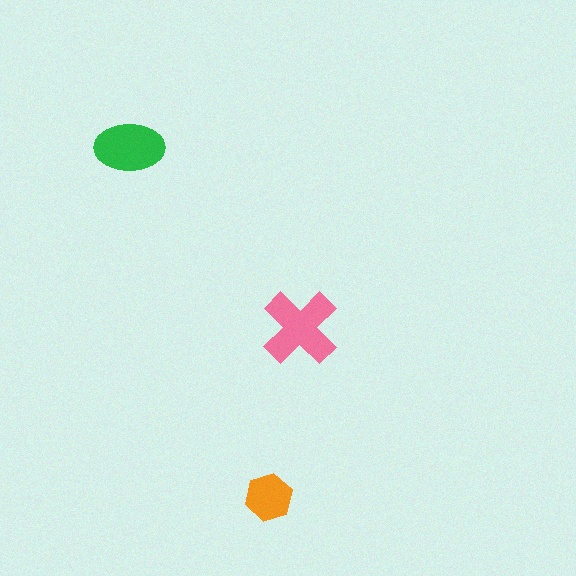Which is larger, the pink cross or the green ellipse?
The pink cross.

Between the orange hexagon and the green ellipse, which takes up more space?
The green ellipse.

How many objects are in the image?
There are 3 objects in the image.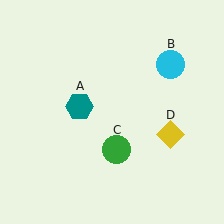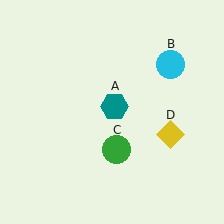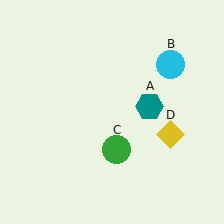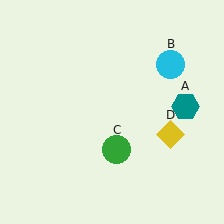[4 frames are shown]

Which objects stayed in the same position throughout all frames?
Cyan circle (object B) and green circle (object C) and yellow diamond (object D) remained stationary.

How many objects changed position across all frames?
1 object changed position: teal hexagon (object A).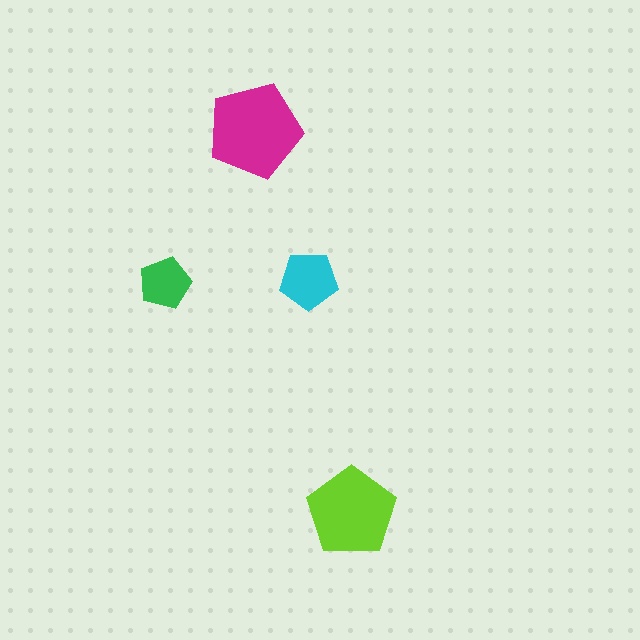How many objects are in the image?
There are 4 objects in the image.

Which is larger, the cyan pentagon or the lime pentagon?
The lime one.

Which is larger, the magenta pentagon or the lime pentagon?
The magenta one.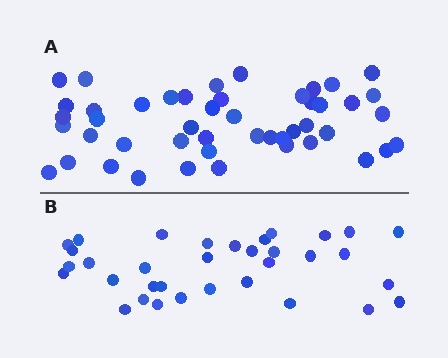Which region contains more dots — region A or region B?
Region A (the top region) has more dots.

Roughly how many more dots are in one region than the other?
Region A has approximately 15 more dots than region B.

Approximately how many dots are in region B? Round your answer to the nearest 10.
About 30 dots. (The exact count is 34, which rounds to 30.)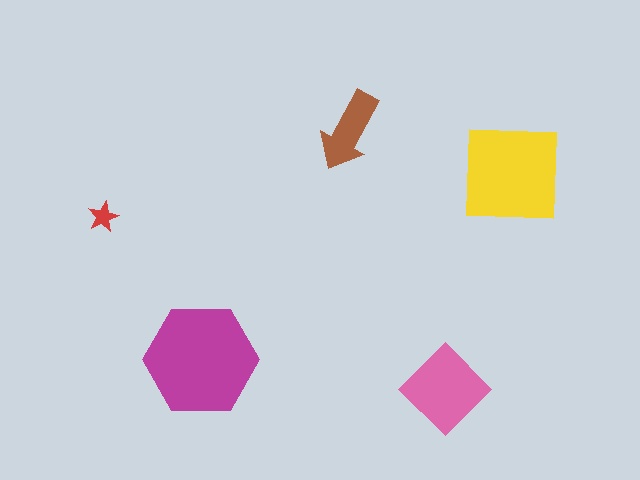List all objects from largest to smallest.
The magenta hexagon, the yellow square, the pink diamond, the brown arrow, the red star.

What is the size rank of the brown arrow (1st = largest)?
4th.